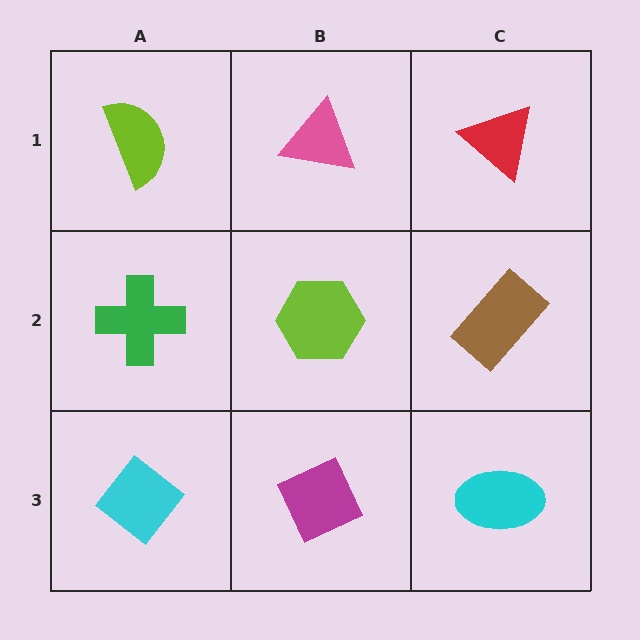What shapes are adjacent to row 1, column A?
A green cross (row 2, column A), a pink triangle (row 1, column B).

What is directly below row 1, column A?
A green cross.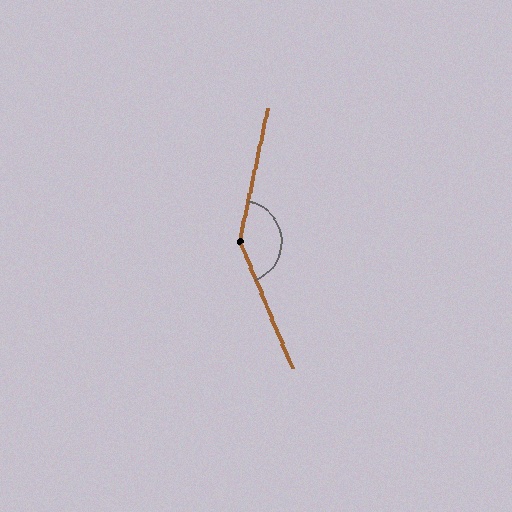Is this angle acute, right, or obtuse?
It is obtuse.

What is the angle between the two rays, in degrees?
Approximately 146 degrees.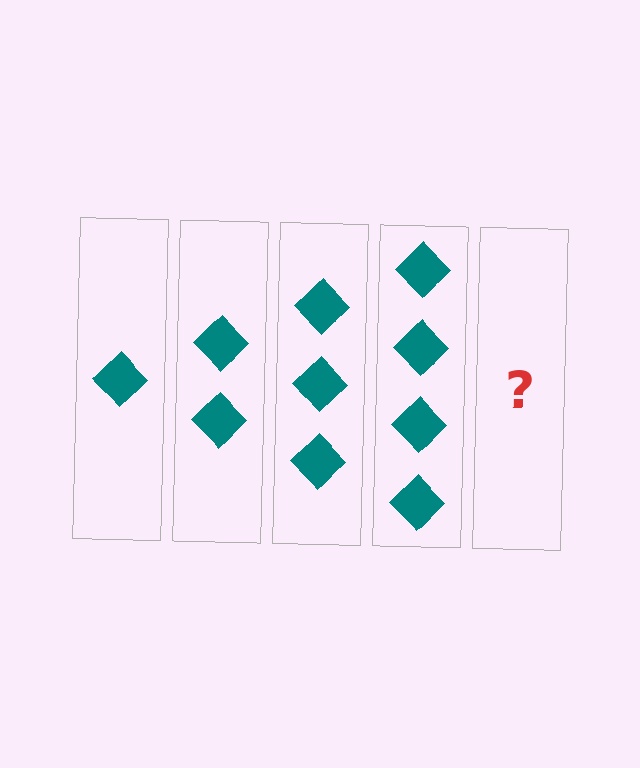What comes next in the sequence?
The next element should be 5 diamonds.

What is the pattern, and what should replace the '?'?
The pattern is that each step adds one more diamond. The '?' should be 5 diamonds.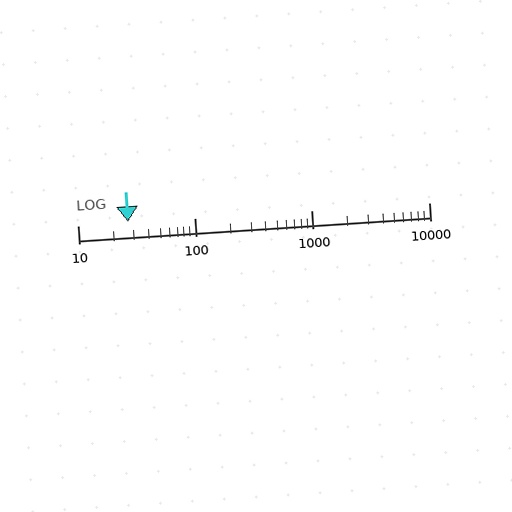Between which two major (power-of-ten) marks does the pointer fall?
The pointer is between 10 and 100.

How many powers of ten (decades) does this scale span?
The scale spans 3 decades, from 10 to 10000.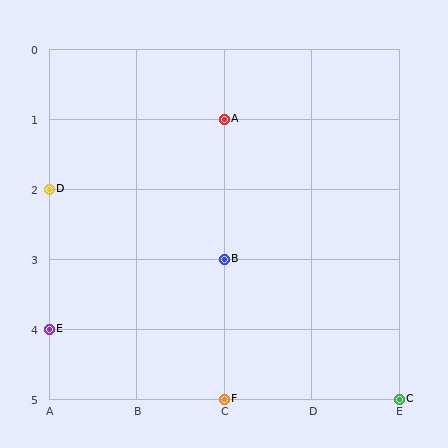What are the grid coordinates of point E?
Point E is at grid coordinates (A, 4).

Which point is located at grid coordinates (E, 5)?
Point C is at (E, 5).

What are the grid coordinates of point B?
Point B is at grid coordinates (C, 3).